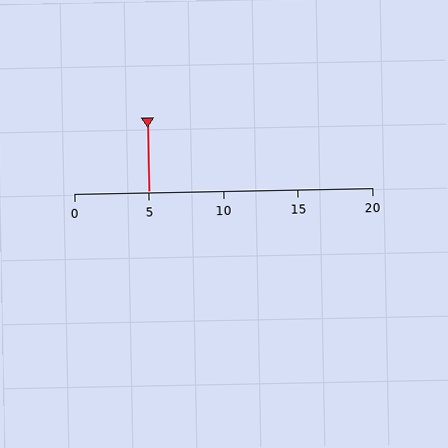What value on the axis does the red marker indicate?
The marker indicates approximately 5.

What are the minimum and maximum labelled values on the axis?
The axis runs from 0 to 20.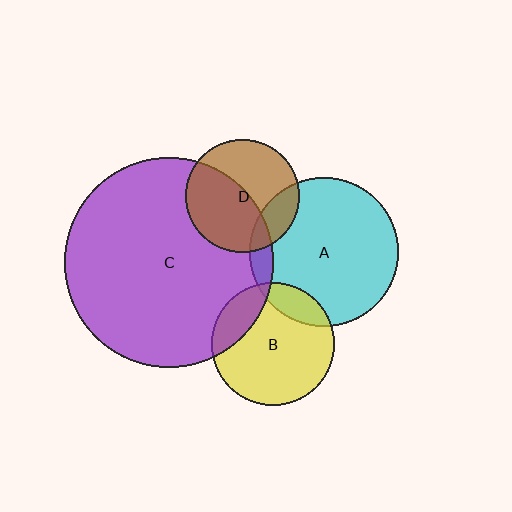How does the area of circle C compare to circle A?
Approximately 2.0 times.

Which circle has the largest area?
Circle C (purple).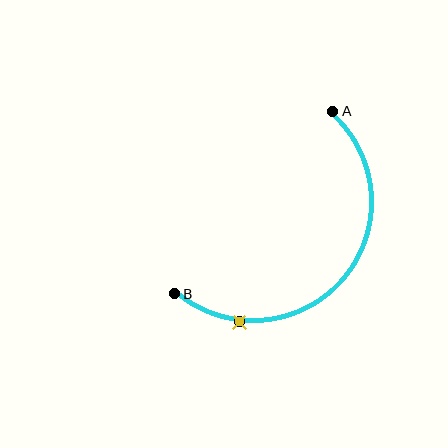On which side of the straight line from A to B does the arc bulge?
The arc bulges below and to the right of the straight line connecting A and B.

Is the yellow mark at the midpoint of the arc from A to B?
No. The yellow mark lies on the arc but is closer to endpoint B. The arc midpoint would be at the point on the curve equidistant along the arc from both A and B.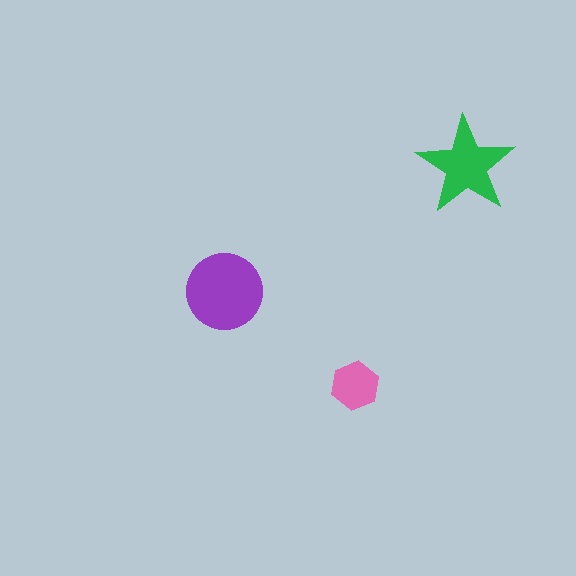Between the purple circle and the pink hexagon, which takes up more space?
The purple circle.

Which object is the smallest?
The pink hexagon.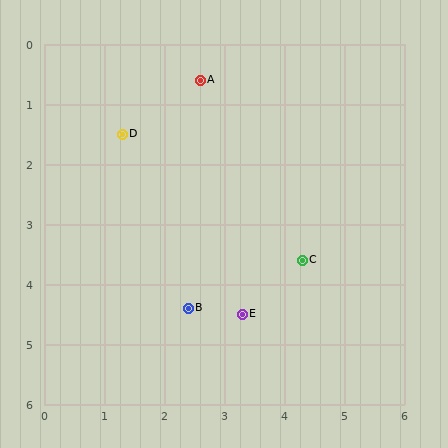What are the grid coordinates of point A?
Point A is at approximately (2.6, 0.6).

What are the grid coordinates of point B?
Point B is at approximately (2.4, 4.4).